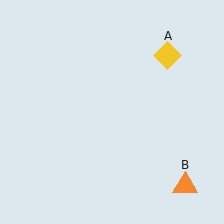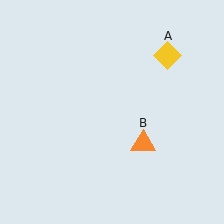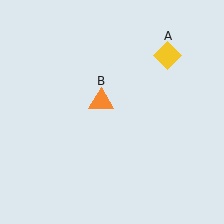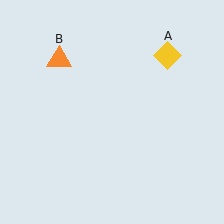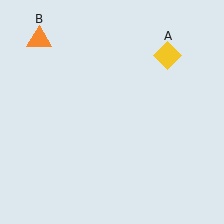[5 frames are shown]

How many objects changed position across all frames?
1 object changed position: orange triangle (object B).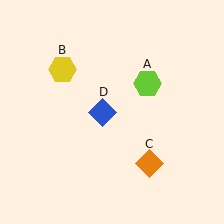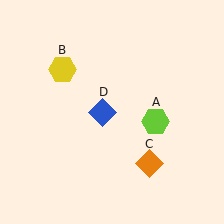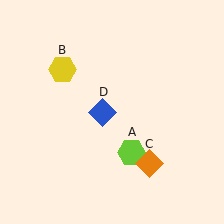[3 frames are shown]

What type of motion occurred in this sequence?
The lime hexagon (object A) rotated clockwise around the center of the scene.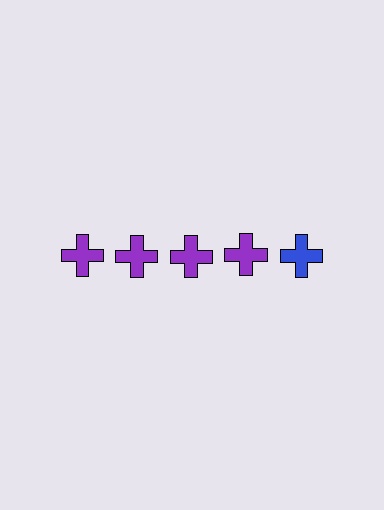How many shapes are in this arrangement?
There are 5 shapes arranged in a grid pattern.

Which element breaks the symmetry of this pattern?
The blue cross in the top row, rightmost column breaks the symmetry. All other shapes are purple crosses.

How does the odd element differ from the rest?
It has a different color: blue instead of purple.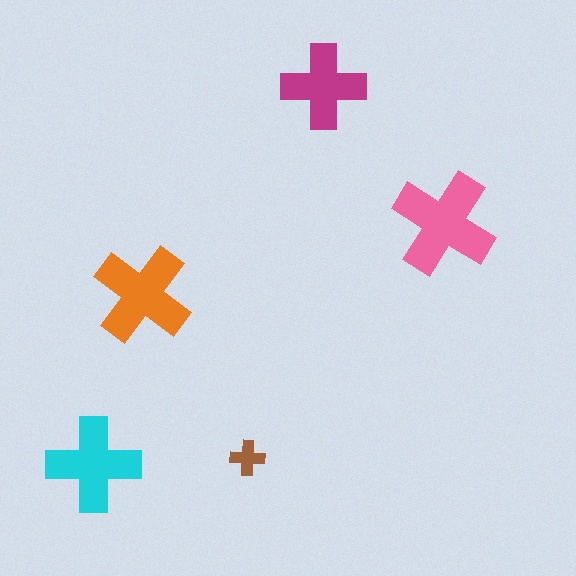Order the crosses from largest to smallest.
the pink one, the orange one, the cyan one, the magenta one, the brown one.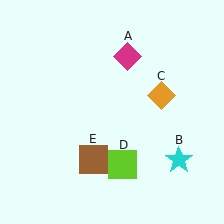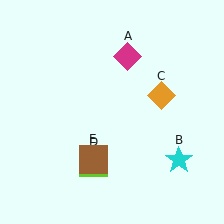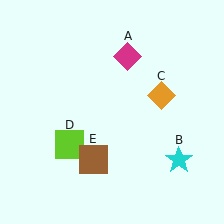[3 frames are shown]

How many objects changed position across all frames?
1 object changed position: lime square (object D).